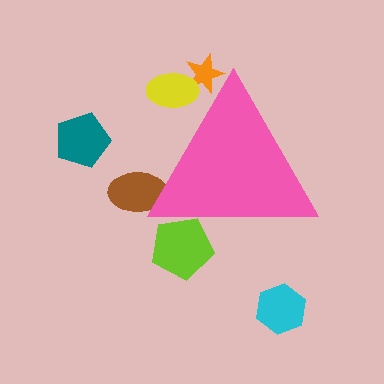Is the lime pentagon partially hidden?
Yes, the lime pentagon is partially hidden behind the pink triangle.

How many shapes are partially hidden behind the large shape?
4 shapes are partially hidden.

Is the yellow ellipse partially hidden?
Yes, the yellow ellipse is partially hidden behind the pink triangle.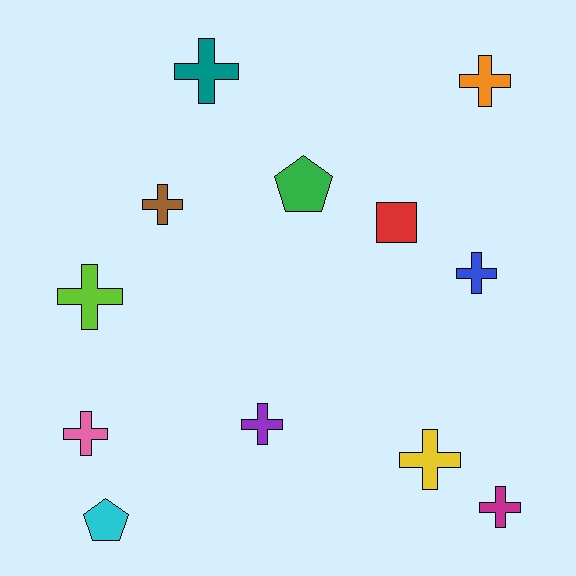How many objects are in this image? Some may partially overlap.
There are 12 objects.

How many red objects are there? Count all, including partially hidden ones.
There is 1 red object.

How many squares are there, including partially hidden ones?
There is 1 square.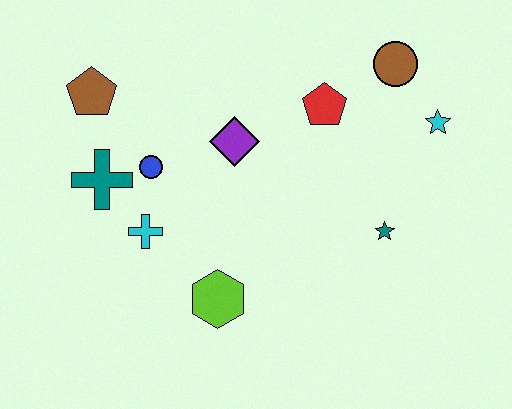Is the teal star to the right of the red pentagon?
Yes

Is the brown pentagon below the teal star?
No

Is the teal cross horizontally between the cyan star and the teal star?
No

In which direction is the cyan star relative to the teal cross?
The cyan star is to the right of the teal cross.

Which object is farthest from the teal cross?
The cyan star is farthest from the teal cross.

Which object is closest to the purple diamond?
The blue circle is closest to the purple diamond.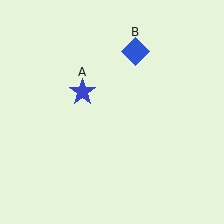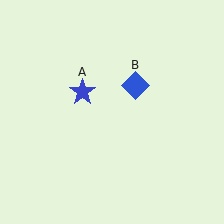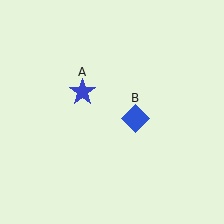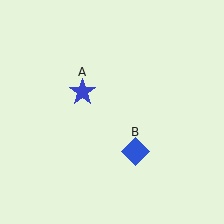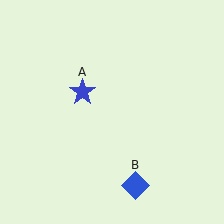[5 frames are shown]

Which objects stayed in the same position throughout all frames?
Blue star (object A) remained stationary.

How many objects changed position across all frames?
1 object changed position: blue diamond (object B).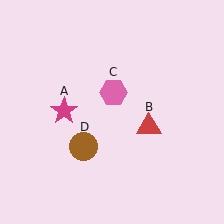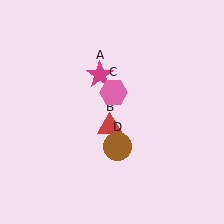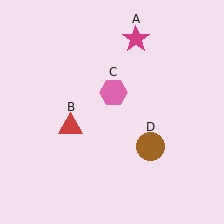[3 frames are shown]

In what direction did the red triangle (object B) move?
The red triangle (object B) moved left.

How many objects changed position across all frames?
3 objects changed position: magenta star (object A), red triangle (object B), brown circle (object D).